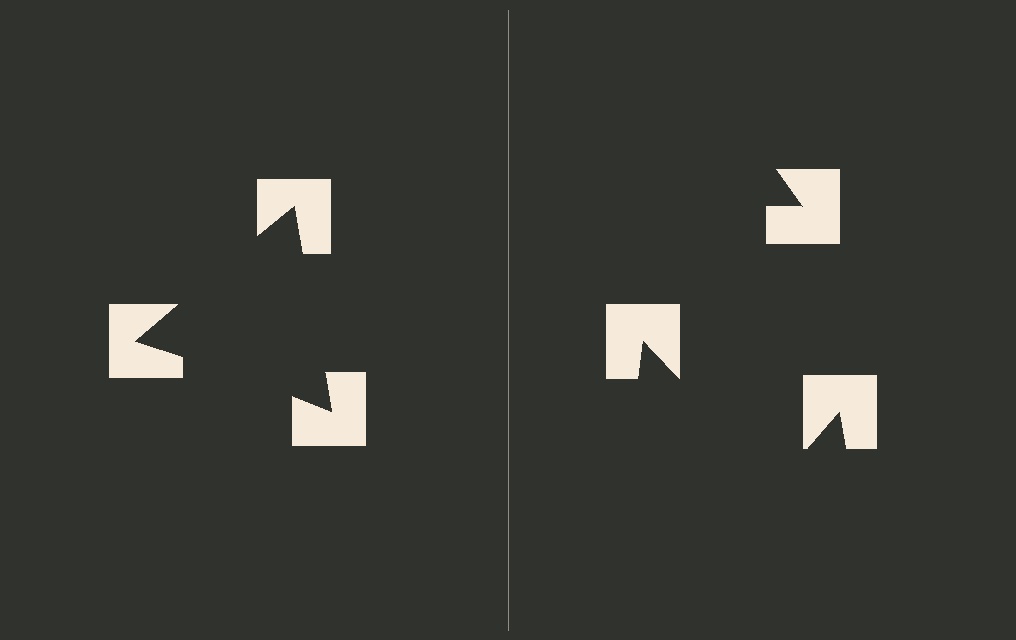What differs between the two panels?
The notched squares are positioned identically on both sides; only the wedge orientations differ. On the left they align to a triangle; on the right they are misaligned.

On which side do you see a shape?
An illusory triangle appears on the left side. On the right side the wedge cuts are rotated, so no coherent shape forms.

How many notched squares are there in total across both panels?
6 — 3 on each side.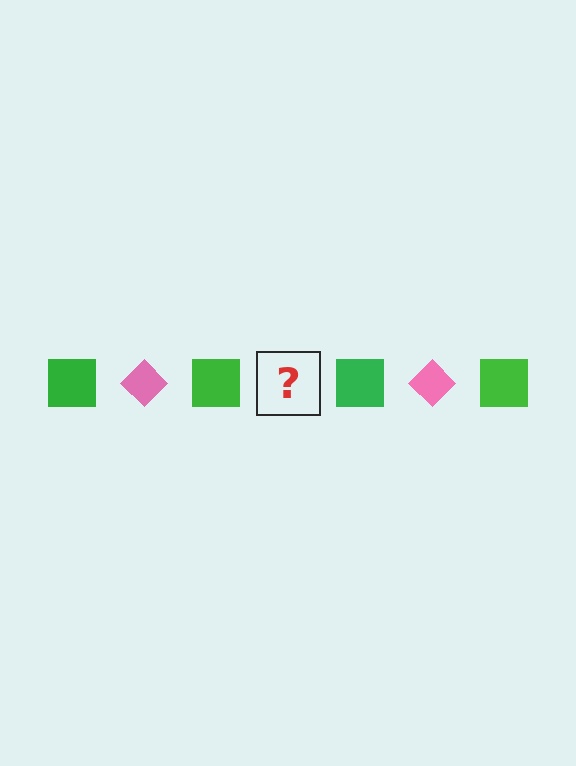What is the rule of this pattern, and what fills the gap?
The rule is that the pattern alternates between green square and pink diamond. The gap should be filled with a pink diamond.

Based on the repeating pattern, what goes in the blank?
The blank should be a pink diamond.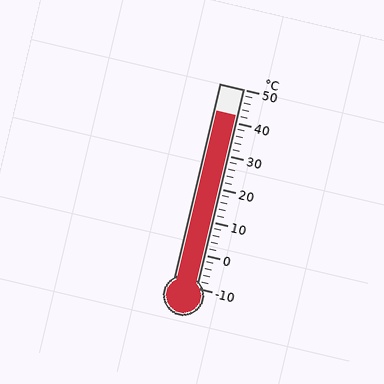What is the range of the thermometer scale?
The thermometer scale ranges from -10°C to 50°C.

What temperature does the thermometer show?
The thermometer shows approximately 42°C.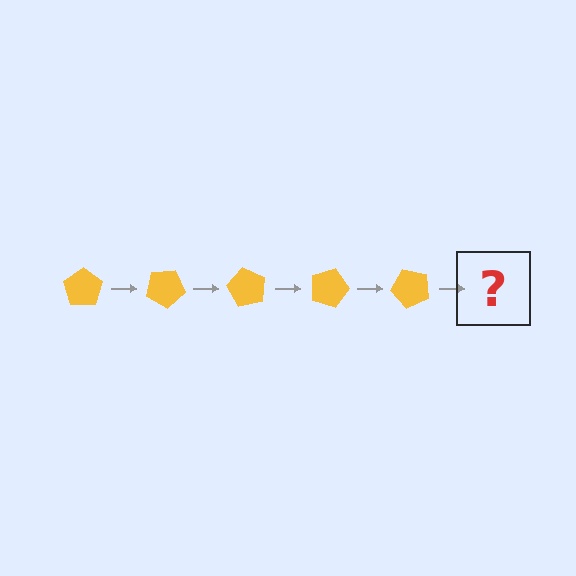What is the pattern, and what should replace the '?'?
The pattern is that the pentagon rotates 30 degrees each step. The '?' should be a yellow pentagon rotated 150 degrees.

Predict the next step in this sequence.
The next step is a yellow pentagon rotated 150 degrees.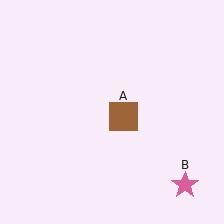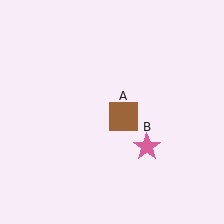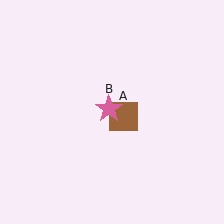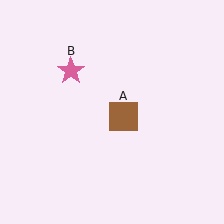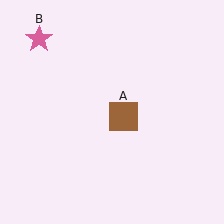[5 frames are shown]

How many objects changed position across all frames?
1 object changed position: pink star (object B).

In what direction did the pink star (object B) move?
The pink star (object B) moved up and to the left.